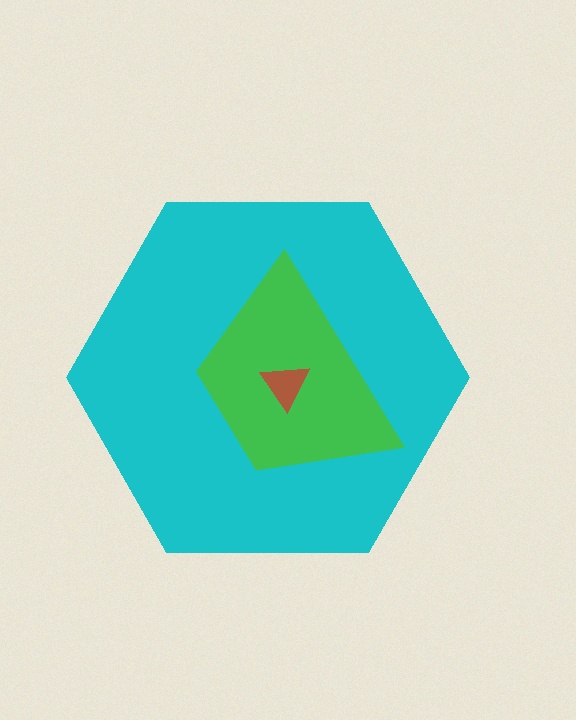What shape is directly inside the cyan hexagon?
The green trapezoid.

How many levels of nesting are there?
3.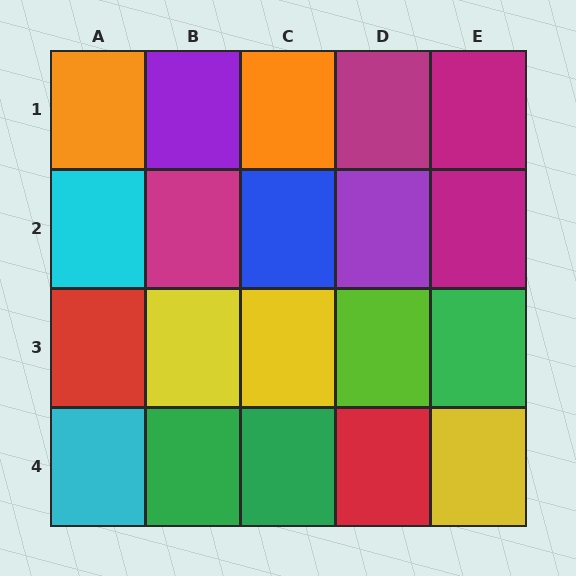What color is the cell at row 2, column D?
Purple.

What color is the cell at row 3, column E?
Green.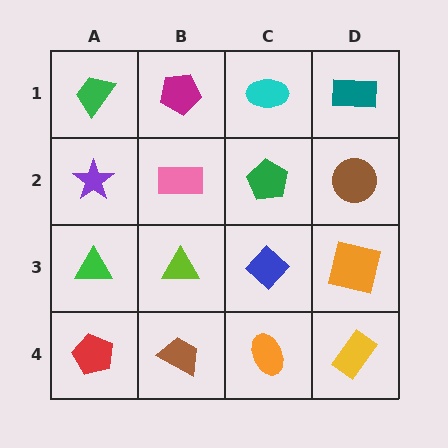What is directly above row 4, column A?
A green triangle.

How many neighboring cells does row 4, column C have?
3.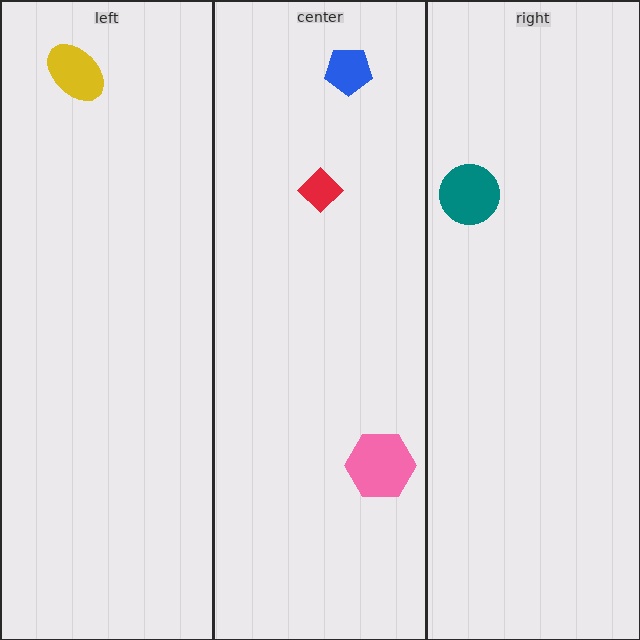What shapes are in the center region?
The pink hexagon, the red diamond, the blue pentagon.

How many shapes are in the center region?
3.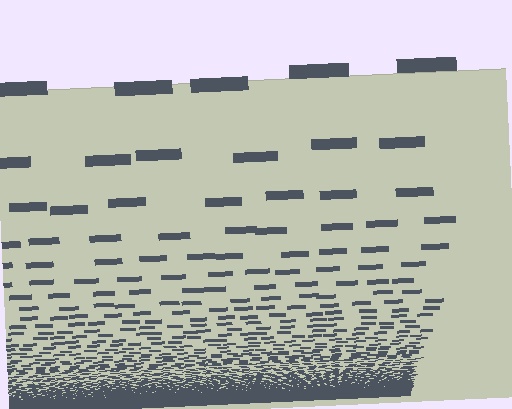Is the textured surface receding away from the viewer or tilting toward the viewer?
The surface appears to tilt toward the viewer. Texture elements get larger and sparser toward the top.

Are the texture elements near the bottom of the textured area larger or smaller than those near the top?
Smaller. The gradient is inverted — elements near the bottom are smaller and denser.